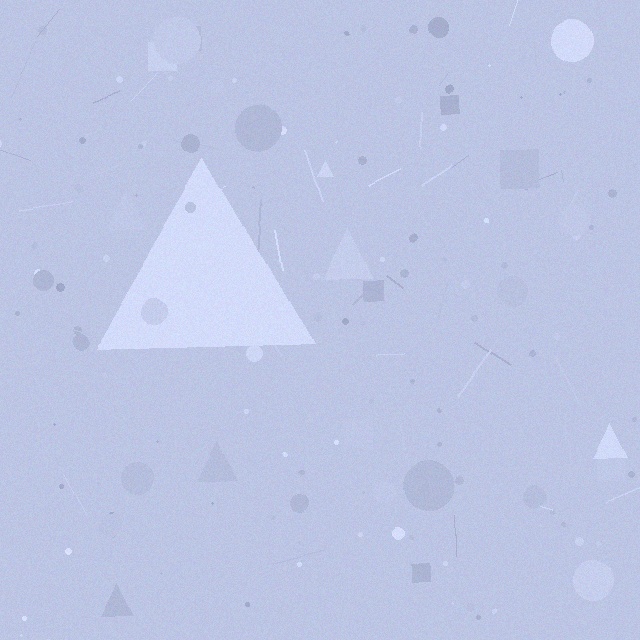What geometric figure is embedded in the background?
A triangle is embedded in the background.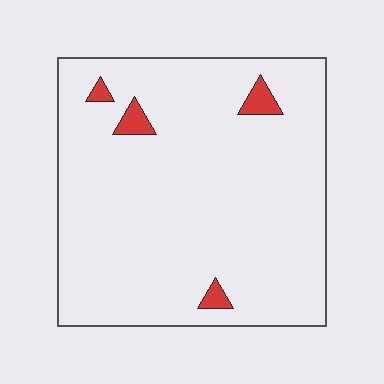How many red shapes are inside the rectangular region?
4.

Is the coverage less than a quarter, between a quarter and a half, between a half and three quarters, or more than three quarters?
Less than a quarter.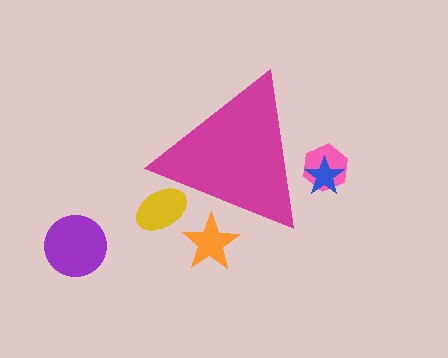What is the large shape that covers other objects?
A magenta triangle.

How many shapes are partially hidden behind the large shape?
4 shapes are partially hidden.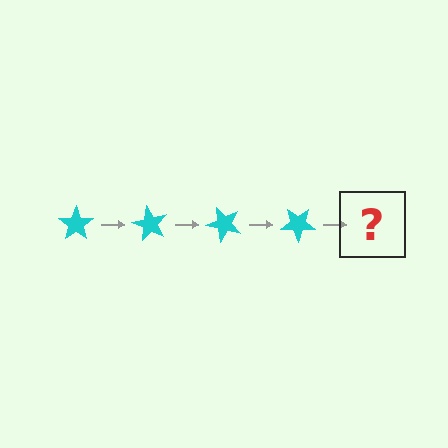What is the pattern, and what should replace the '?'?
The pattern is that the star rotates 60 degrees each step. The '?' should be a cyan star rotated 240 degrees.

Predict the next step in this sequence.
The next step is a cyan star rotated 240 degrees.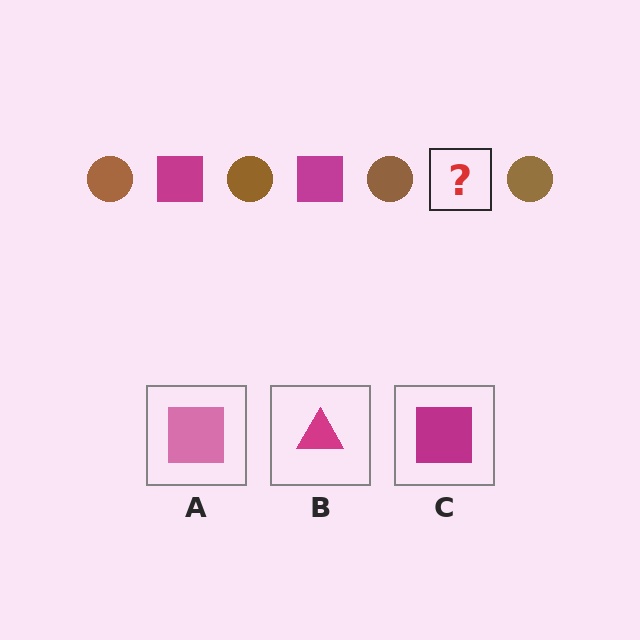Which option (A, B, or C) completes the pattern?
C.